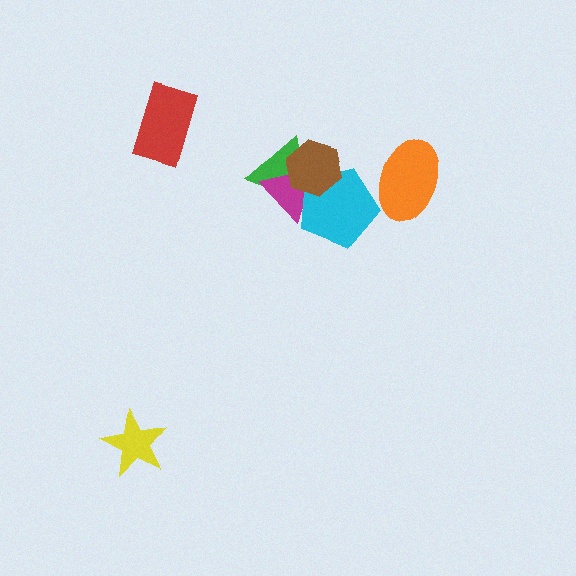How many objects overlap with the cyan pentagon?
4 objects overlap with the cyan pentagon.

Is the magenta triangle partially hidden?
Yes, it is partially covered by another shape.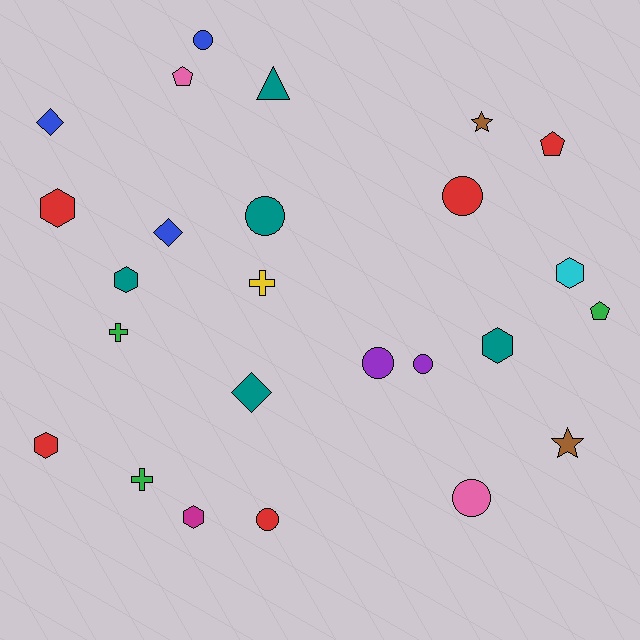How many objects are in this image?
There are 25 objects.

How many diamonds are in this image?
There are 3 diamonds.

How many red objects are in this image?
There are 5 red objects.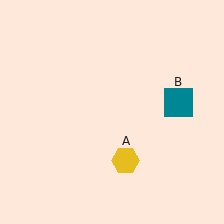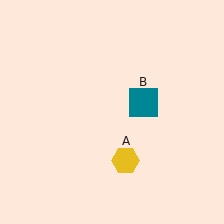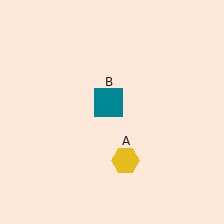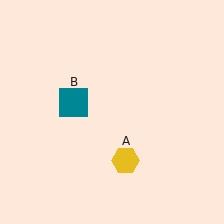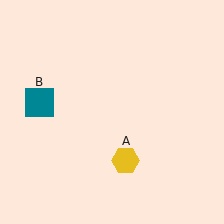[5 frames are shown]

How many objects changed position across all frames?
1 object changed position: teal square (object B).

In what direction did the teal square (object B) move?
The teal square (object B) moved left.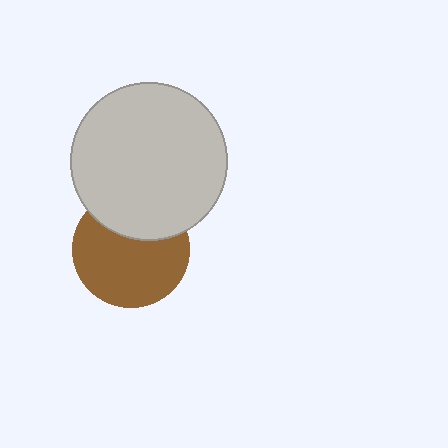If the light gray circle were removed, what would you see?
You would see the complete brown circle.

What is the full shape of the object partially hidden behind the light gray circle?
The partially hidden object is a brown circle.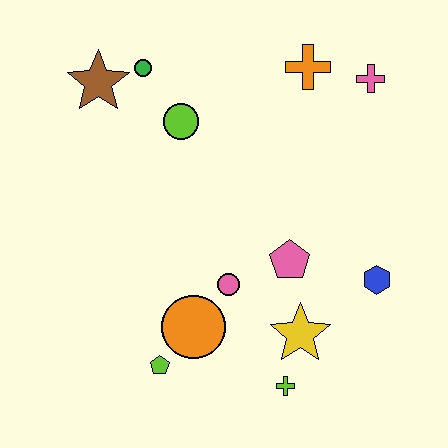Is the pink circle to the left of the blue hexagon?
Yes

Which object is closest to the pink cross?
The orange cross is closest to the pink cross.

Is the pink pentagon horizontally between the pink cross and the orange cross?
No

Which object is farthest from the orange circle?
The pink cross is farthest from the orange circle.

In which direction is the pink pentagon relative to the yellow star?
The pink pentagon is above the yellow star.